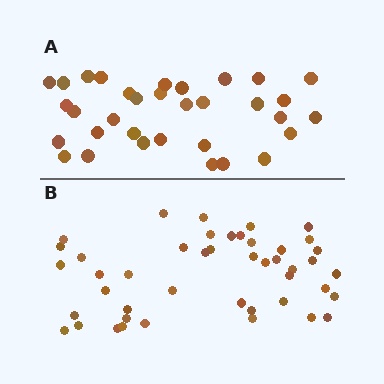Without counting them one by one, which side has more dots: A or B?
Region B (the bottom region) has more dots.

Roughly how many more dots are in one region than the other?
Region B has roughly 12 or so more dots than region A.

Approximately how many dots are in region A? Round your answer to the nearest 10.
About 30 dots. (The exact count is 33, which rounds to 30.)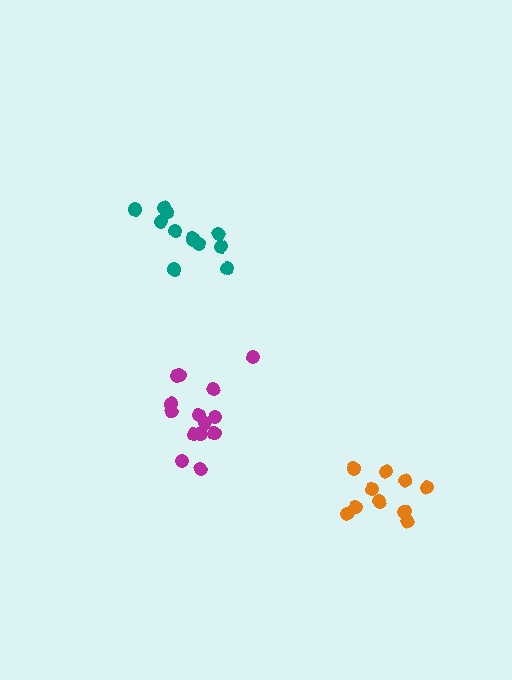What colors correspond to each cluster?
The clusters are colored: teal, magenta, orange.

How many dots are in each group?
Group 1: 12 dots, Group 2: 14 dots, Group 3: 10 dots (36 total).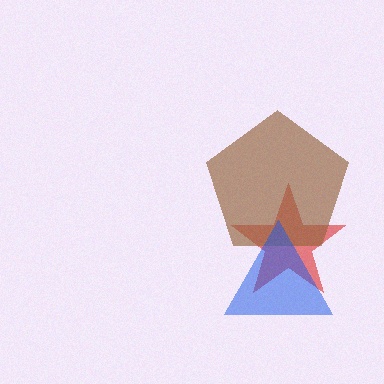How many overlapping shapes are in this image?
There are 3 overlapping shapes in the image.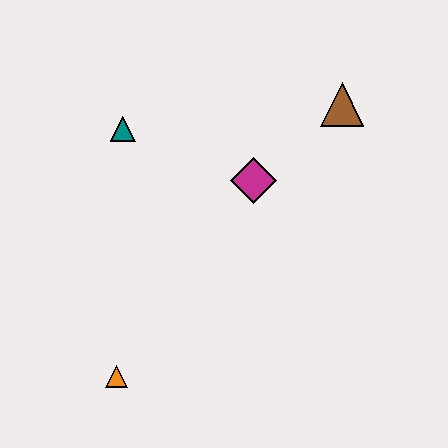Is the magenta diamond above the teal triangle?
No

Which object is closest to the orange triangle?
The magenta diamond is closest to the orange triangle.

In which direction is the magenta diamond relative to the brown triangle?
The magenta diamond is to the left of the brown triangle.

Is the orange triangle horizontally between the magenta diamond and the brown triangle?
No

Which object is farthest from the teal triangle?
The orange triangle is farthest from the teal triangle.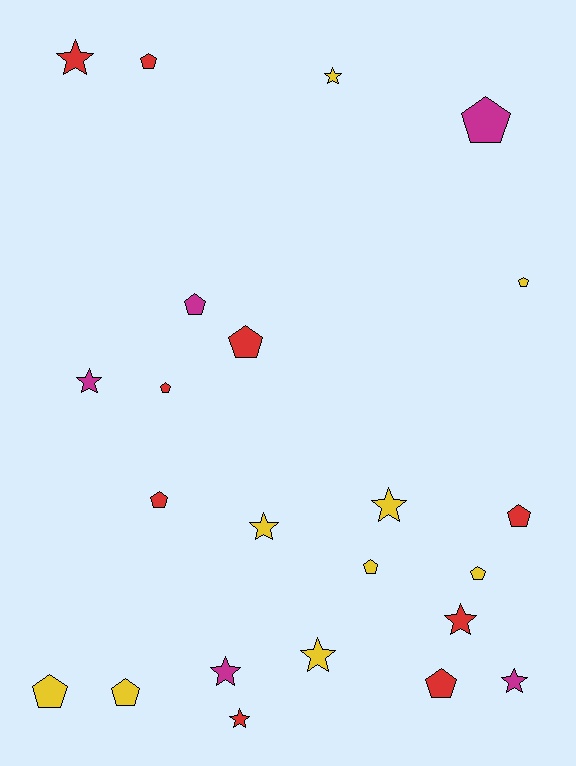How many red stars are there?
There are 3 red stars.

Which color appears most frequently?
Red, with 9 objects.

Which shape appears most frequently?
Pentagon, with 13 objects.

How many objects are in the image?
There are 23 objects.